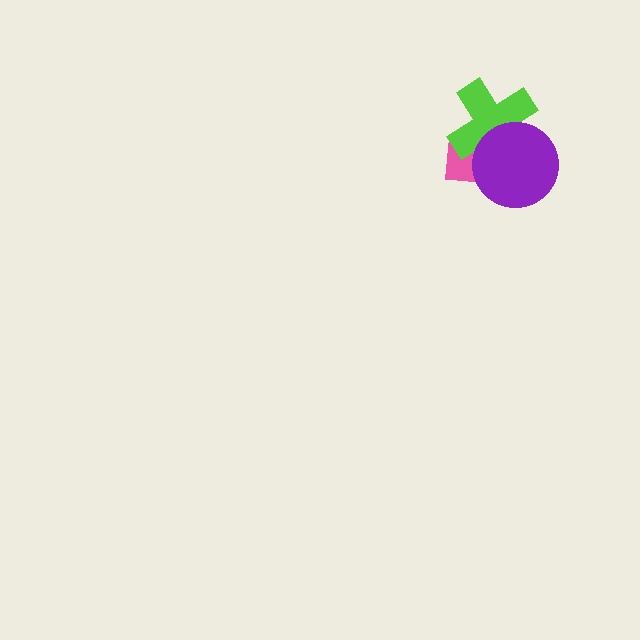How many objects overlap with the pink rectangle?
2 objects overlap with the pink rectangle.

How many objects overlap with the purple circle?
2 objects overlap with the purple circle.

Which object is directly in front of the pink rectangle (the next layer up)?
The lime cross is directly in front of the pink rectangle.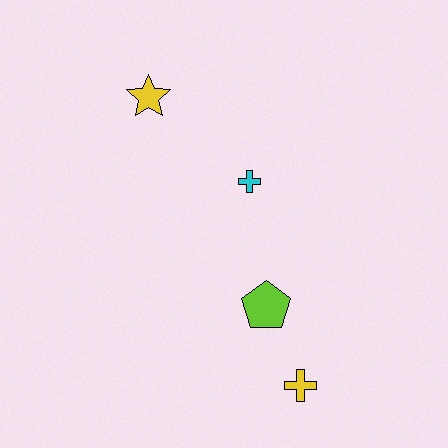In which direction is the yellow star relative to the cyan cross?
The yellow star is to the left of the cyan cross.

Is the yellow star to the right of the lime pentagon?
No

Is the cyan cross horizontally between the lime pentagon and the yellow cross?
No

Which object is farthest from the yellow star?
The yellow cross is farthest from the yellow star.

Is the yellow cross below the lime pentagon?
Yes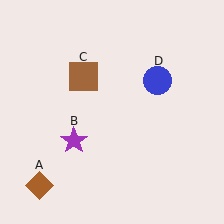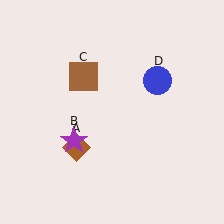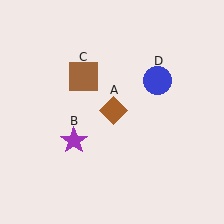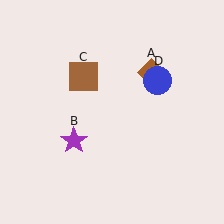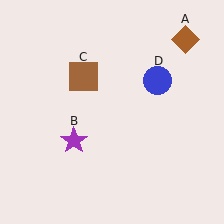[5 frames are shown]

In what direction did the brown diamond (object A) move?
The brown diamond (object A) moved up and to the right.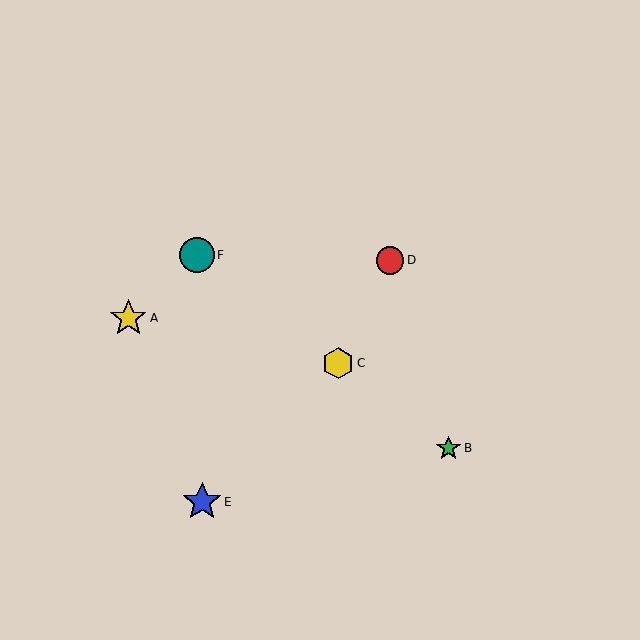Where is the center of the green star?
The center of the green star is at (448, 448).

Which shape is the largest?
The blue star (labeled E) is the largest.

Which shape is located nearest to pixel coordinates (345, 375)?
The yellow hexagon (labeled C) at (338, 363) is nearest to that location.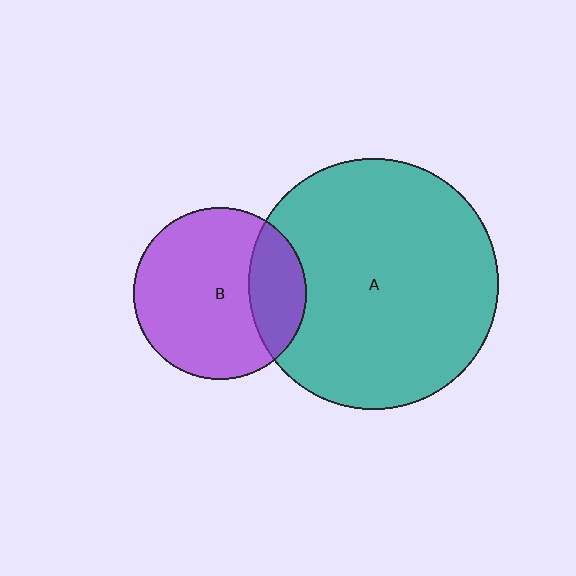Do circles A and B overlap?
Yes.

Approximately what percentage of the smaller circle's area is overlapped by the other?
Approximately 25%.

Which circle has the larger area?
Circle A (teal).